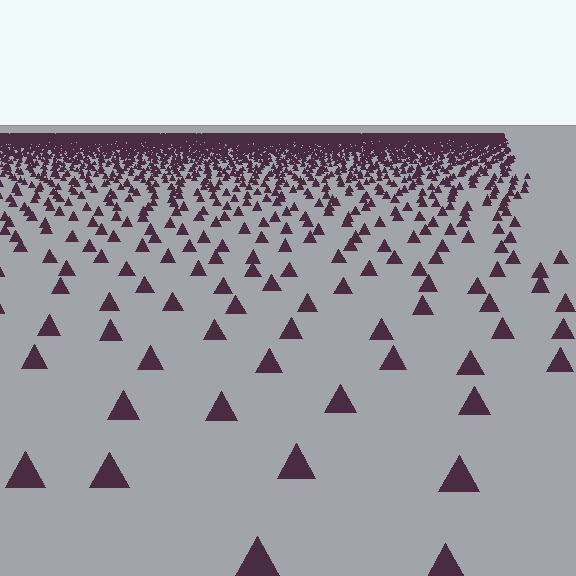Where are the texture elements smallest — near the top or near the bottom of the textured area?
Near the top.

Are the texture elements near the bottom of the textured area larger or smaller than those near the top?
Larger. Near the bottom, elements are closer to the viewer and appear at a bigger on-screen size.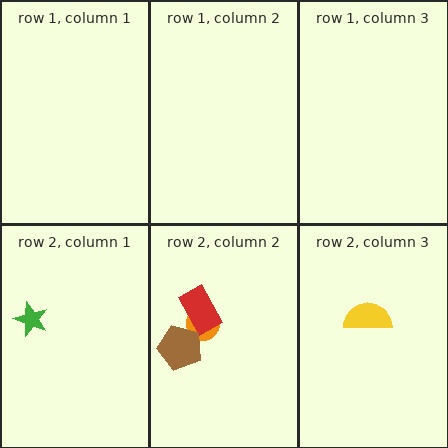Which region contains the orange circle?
The row 2, column 2 region.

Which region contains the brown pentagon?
The row 2, column 2 region.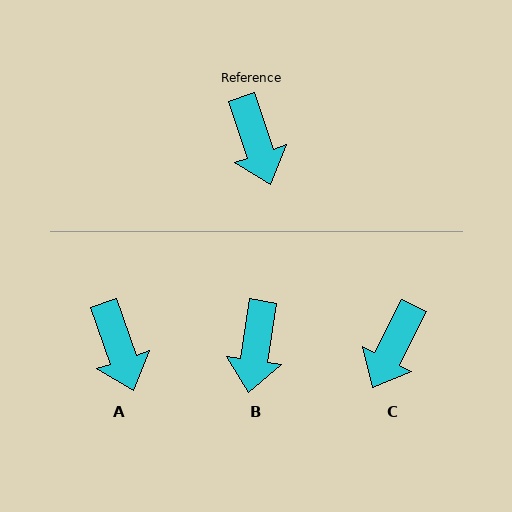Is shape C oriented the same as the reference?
No, it is off by about 45 degrees.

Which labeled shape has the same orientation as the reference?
A.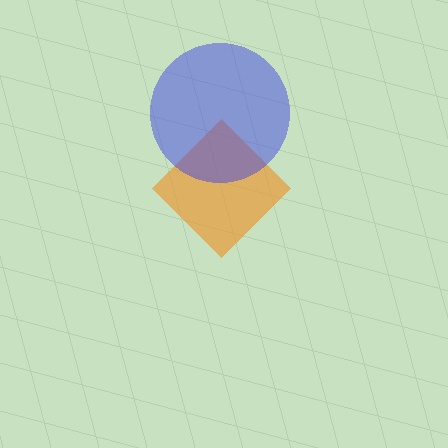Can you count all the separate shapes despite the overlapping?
Yes, there are 2 separate shapes.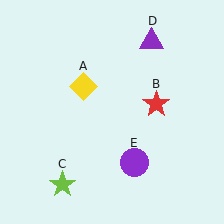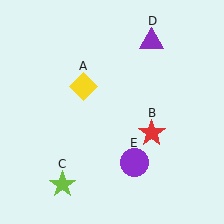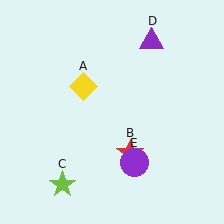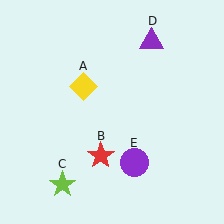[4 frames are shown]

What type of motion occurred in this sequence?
The red star (object B) rotated clockwise around the center of the scene.